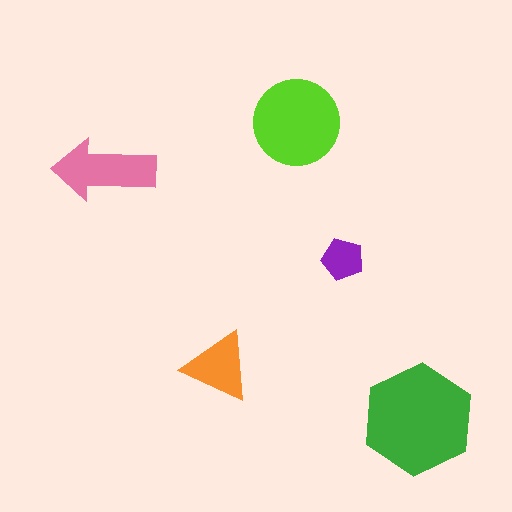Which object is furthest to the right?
The green hexagon is rightmost.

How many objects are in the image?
There are 5 objects in the image.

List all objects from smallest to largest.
The purple pentagon, the orange triangle, the pink arrow, the lime circle, the green hexagon.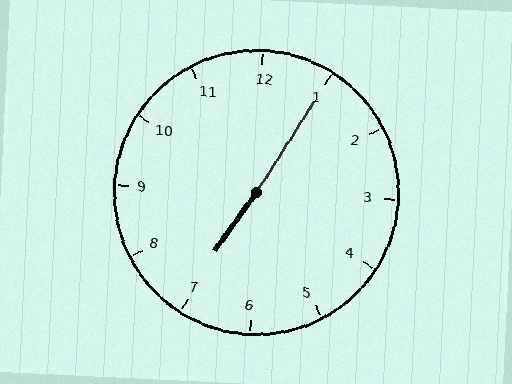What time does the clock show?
7:05.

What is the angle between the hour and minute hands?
Approximately 178 degrees.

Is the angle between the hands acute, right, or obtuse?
It is obtuse.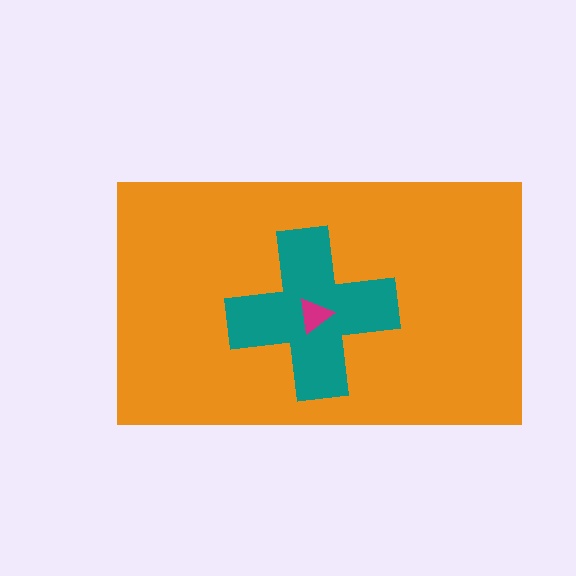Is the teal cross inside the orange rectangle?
Yes.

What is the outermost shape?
The orange rectangle.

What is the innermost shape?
The magenta triangle.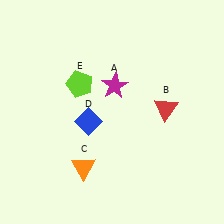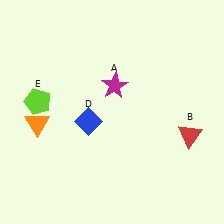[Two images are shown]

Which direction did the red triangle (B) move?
The red triangle (B) moved down.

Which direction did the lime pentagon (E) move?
The lime pentagon (E) moved left.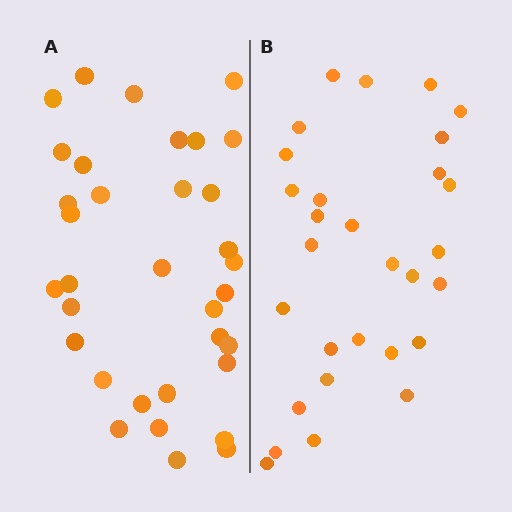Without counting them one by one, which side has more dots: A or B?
Region A (the left region) has more dots.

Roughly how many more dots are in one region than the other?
Region A has about 5 more dots than region B.